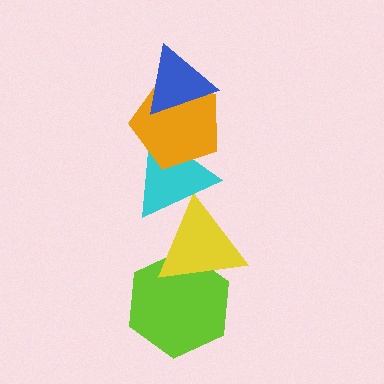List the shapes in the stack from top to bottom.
From top to bottom: the blue triangle, the orange pentagon, the cyan triangle, the yellow triangle, the lime hexagon.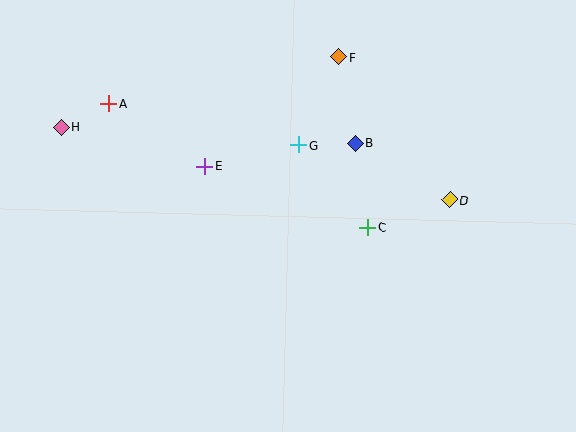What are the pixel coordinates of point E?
Point E is at (205, 166).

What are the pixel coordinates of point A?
Point A is at (109, 103).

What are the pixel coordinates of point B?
Point B is at (355, 143).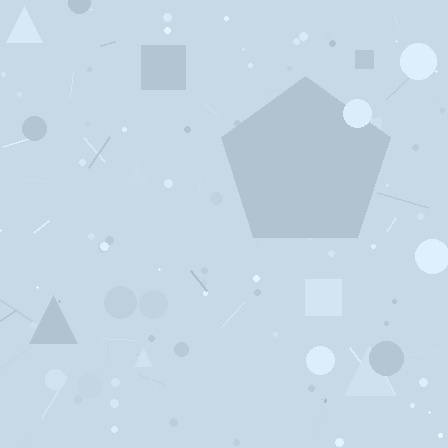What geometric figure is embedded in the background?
A pentagon is embedded in the background.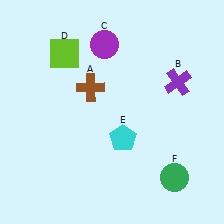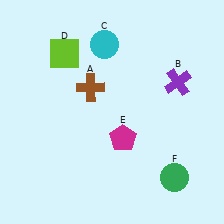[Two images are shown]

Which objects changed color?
C changed from purple to cyan. E changed from cyan to magenta.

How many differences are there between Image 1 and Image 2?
There are 2 differences between the two images.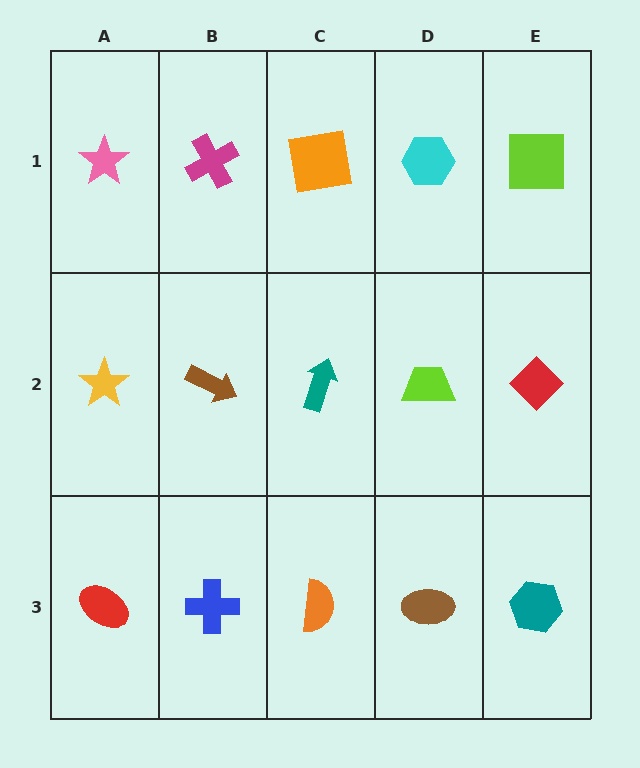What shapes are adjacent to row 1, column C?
A teal arrow (row 2, column C), a magenta cross (row 1, column B), a cyan hexagon (row 1, column D).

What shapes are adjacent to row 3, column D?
A lime trapezoid (row 2, column D), an orange semicircle (row 3, column C), a teal hexagon (row 3, column E).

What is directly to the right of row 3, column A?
A blue cross.